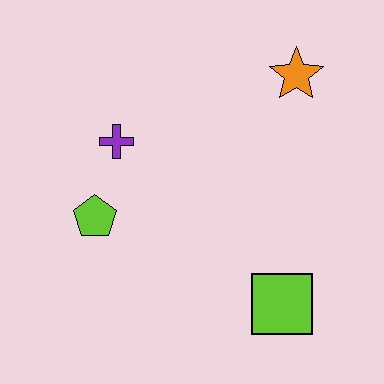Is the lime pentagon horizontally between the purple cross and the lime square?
No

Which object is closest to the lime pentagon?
The purple cross is closest to the lime pentagon.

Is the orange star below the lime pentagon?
No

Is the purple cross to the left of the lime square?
Yes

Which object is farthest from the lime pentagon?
The orange star is farthest from the lime pentagon.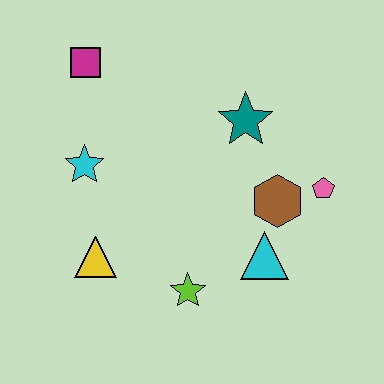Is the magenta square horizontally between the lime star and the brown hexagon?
No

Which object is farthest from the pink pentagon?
The magenta square is farthest from the pink pentagon.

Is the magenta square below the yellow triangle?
No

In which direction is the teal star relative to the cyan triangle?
The teal star is above the cyan triangle.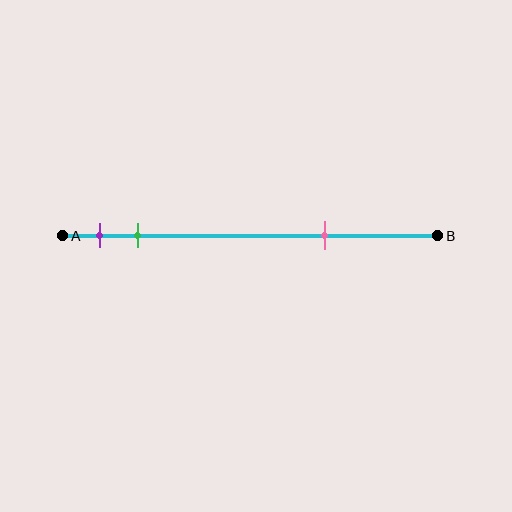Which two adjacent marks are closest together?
The purple and green marks are the closest adjacent pair.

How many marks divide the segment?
There are 3 marks dividing the segment.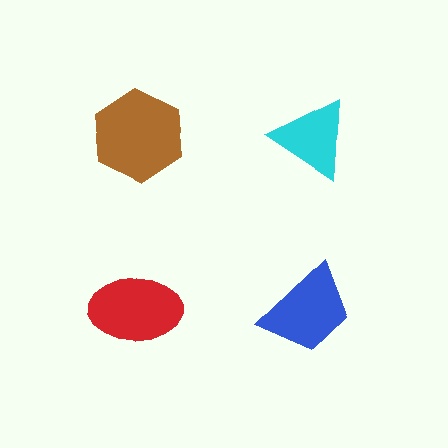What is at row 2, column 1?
A red ellipse.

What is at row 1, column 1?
A brown hexagon.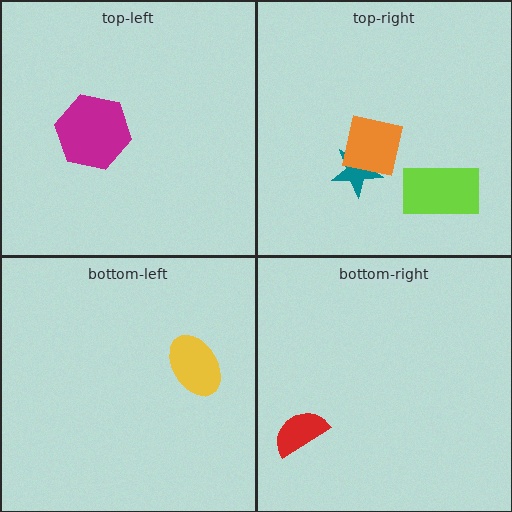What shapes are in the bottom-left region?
The yellow ellipse.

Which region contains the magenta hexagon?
The top-left region.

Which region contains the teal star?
The top-right region.